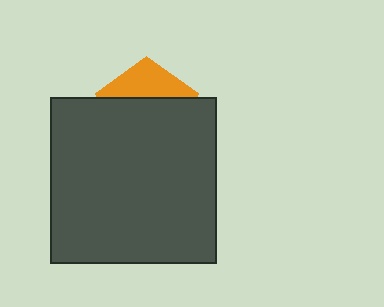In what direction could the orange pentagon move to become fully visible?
The orange pentagon could move up. That would shift it out from behind the dark gray square entirely.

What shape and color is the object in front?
The object in front is a dark gray square.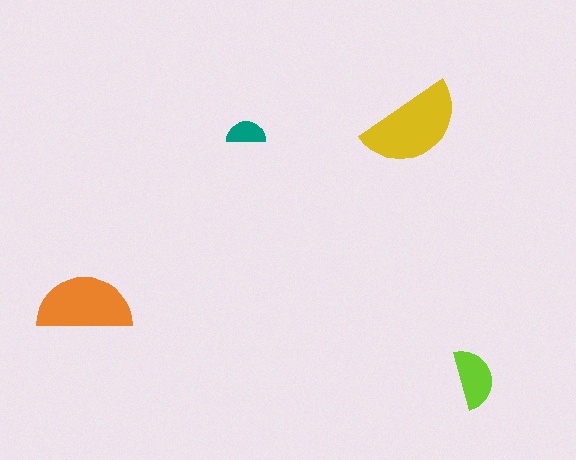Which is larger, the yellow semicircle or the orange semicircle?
The yellow one.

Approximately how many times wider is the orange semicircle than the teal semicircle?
About 2.5 times wider.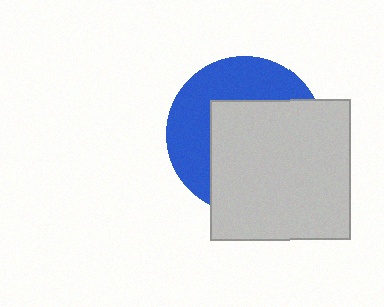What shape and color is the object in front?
The object in front is a light gray square.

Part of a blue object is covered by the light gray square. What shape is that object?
It is a circle.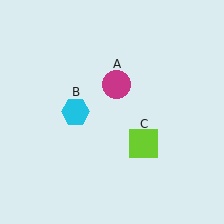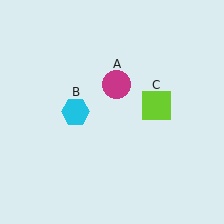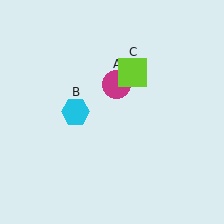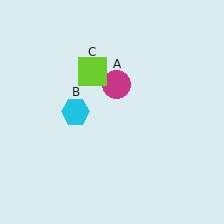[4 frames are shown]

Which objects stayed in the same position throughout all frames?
Magenta circle (object A) and cyan hexagon (object B) remained stationary.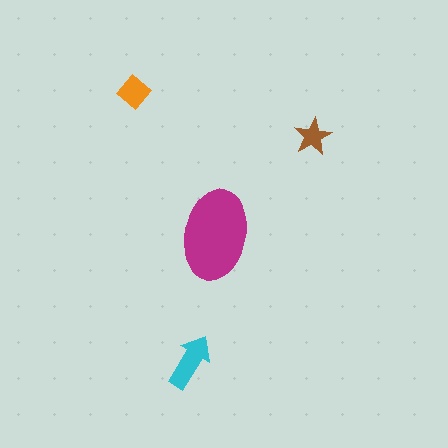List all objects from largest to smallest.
The magenta ellipse, the cyan arrow, the orange diamond, the brown star.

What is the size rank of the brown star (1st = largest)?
4th.